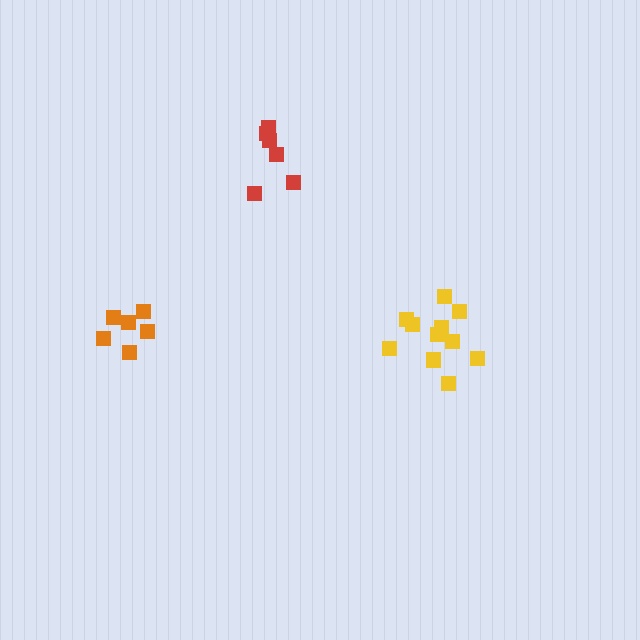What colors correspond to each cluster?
The clusters are colored: red, orange, yellow.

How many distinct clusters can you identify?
There are 3 distinct clusters.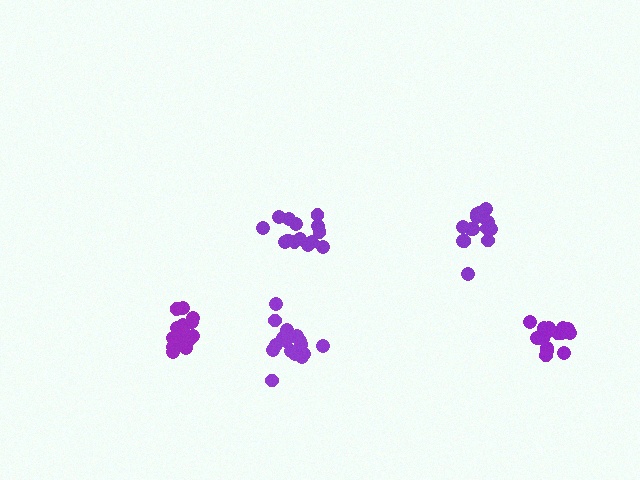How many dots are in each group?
Group 1: 14 dots, Group 2: 19 dots, Group 3: 14 dots, Group 4: 17 dots, Group 5: 18 dots (82 total).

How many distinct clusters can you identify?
There are 5 distinct clusters.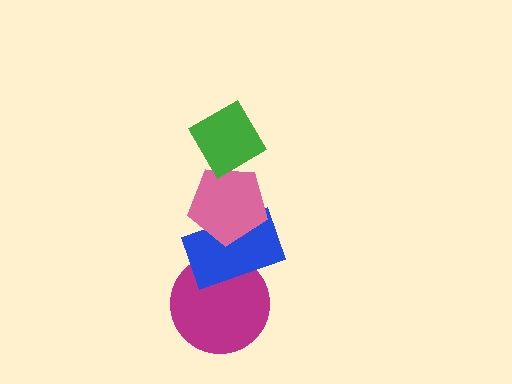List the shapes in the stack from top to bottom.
From top to bottom: the green diamond, the pink pentagon, the blue rectangle, the magenta circle.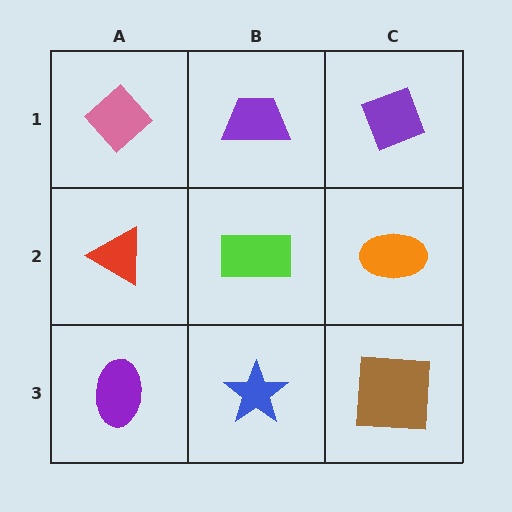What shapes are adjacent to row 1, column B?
A lime rectangle (row 2, column B), a pink diamond (row 1, column A), a purple diamond (row 1, column C).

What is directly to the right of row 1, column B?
A purple diamond.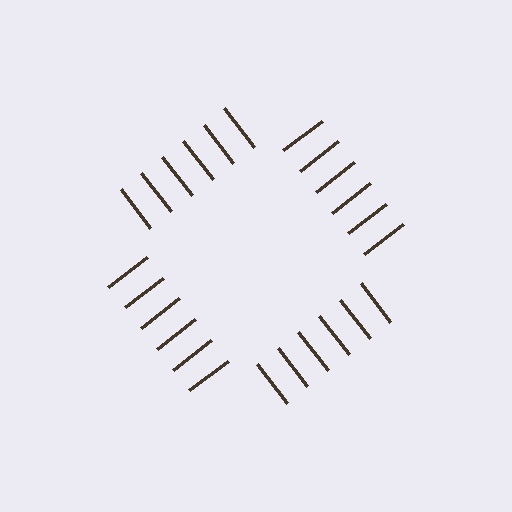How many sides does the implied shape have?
4 sides — the line-ends trace a square.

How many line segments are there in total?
24 — 6 along each of the 4 edges.